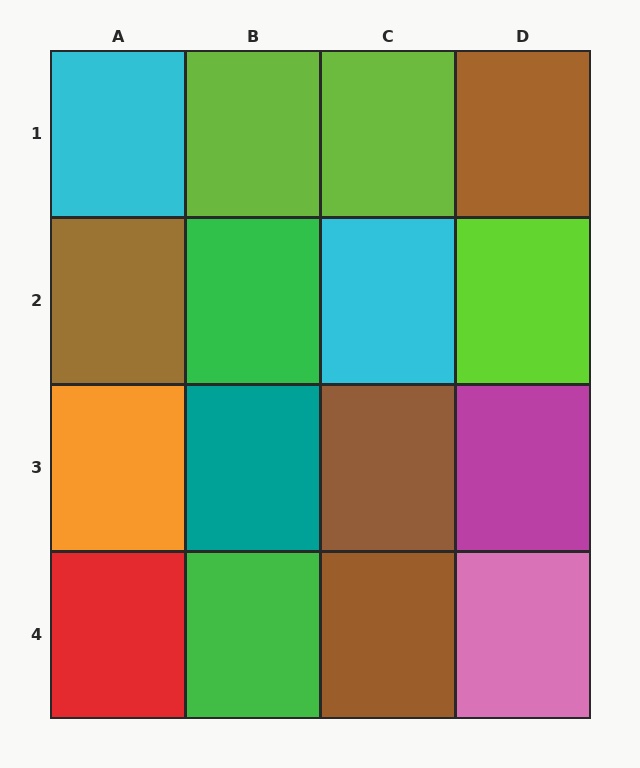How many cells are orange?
1 cell is orange.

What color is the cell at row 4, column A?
Red.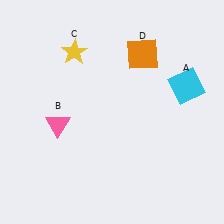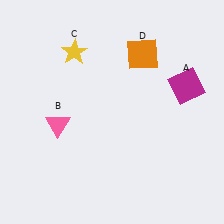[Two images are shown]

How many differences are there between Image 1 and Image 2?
There is 1 difference between the two images.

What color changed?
The square (A) changed from cyan in Image 1 to magenta in Image 2.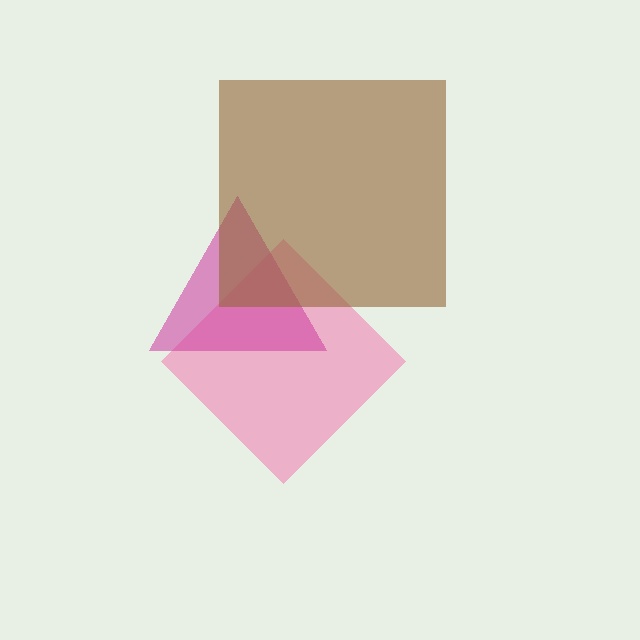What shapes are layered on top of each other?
The layered shapes are: a pink diamond, a magenta triangle, a brown square.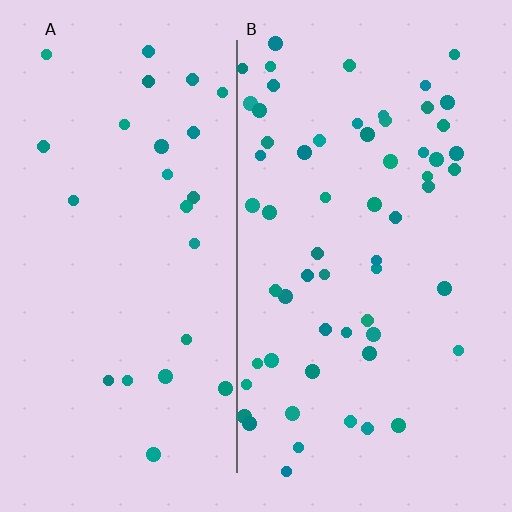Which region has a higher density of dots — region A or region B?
B (the right).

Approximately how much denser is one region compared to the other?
Approximately 2.4× — region B over region A.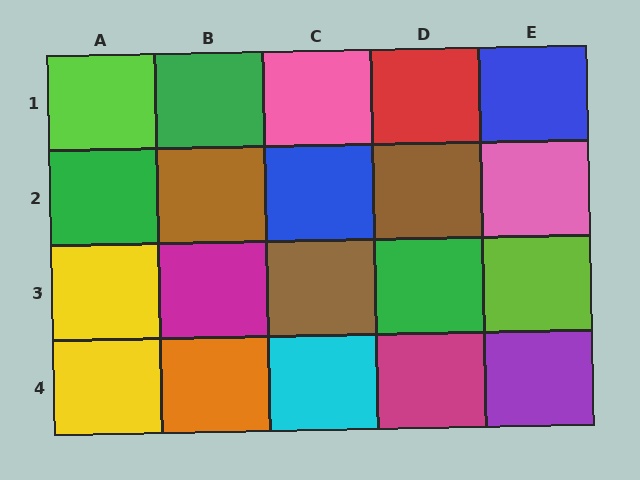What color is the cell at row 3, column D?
Green.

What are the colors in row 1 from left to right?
Lime, green, pink, red, blue.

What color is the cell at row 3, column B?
Magenta.